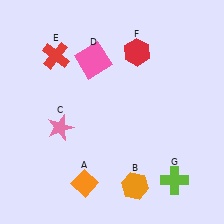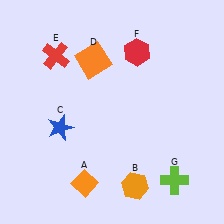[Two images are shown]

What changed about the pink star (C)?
In Image 1, C is pink. In Image 2, it changed to blue.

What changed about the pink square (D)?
In Image 1, D is pink. In Image 2, it changed to orange.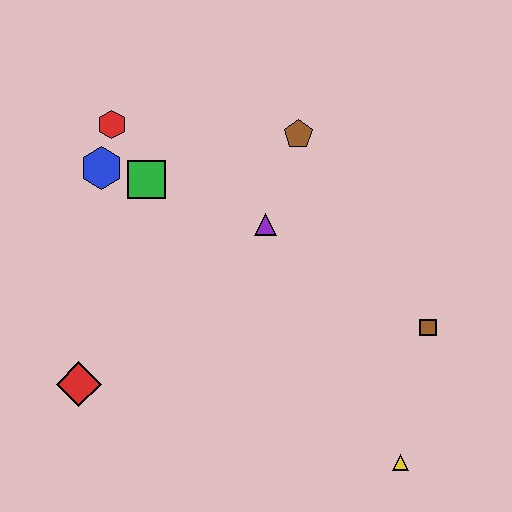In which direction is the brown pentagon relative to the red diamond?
The brown pentagon is above the red diamond.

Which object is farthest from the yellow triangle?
The red hexagon is farthest from the yellow triangle.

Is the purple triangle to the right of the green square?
Yes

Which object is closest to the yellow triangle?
The brown square is closest to the yellow triangle.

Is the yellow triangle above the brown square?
No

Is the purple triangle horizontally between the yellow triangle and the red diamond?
Yes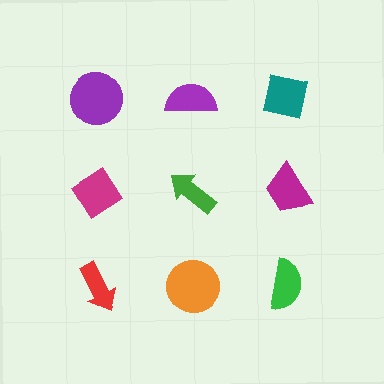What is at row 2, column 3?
A magenta trapezoid.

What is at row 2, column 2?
A green arrow.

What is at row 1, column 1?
A purple circle.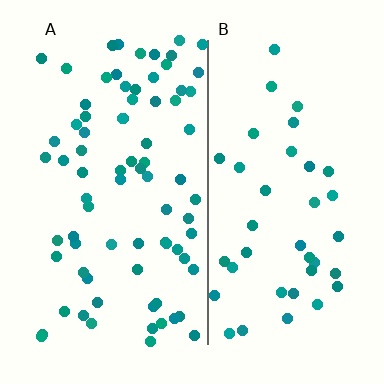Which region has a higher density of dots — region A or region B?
A (the left).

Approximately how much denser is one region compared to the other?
Approximately 2.0× — region A over region B.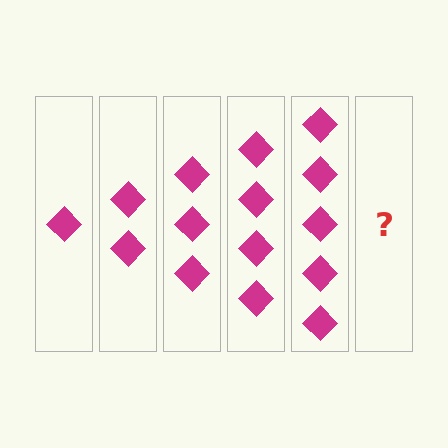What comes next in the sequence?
The next element should be 6 diamonds.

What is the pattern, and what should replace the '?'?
The pattern is that each step adds one more diamond. The '?' should be 6 diamonds.